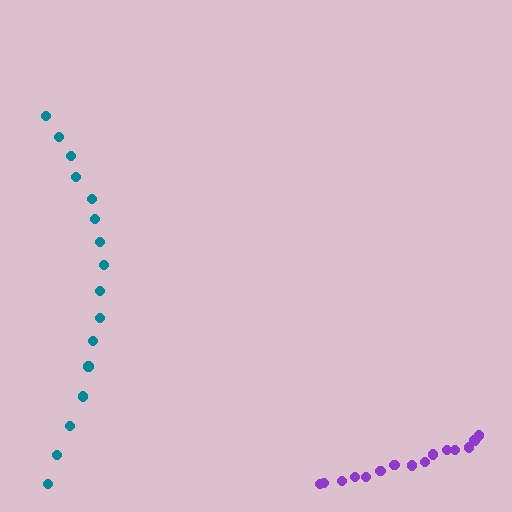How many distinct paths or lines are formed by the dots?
There are 2 distinct paths.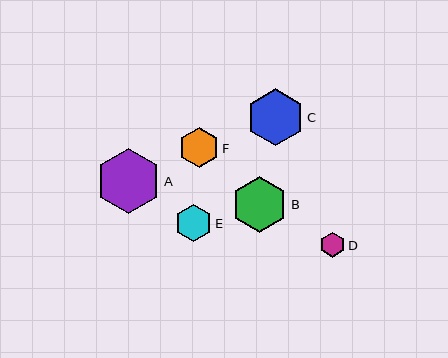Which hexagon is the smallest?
Hexagon D is the smallest with a size of approximately 25 pixels.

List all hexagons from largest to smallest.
From largest to smallest: A, C, B, F, E, D.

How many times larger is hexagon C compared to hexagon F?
Hexagon C is approximately 1.4 times the size of hexagon F.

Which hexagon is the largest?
Hexagon A is the largest with a size of approximately 66 pixels.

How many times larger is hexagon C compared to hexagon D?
Hexagon C is approximately 2.3 times the size of hexagon D.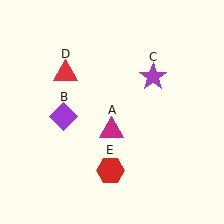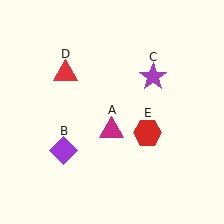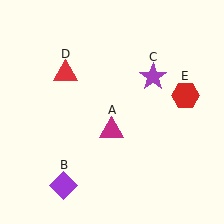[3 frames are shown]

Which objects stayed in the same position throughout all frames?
Magenta triangle (object A) and purple star (object C) and red triangle (object D) remained stationary.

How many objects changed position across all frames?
2 objects changed position: purple diamond (object B), red hexagon (object E).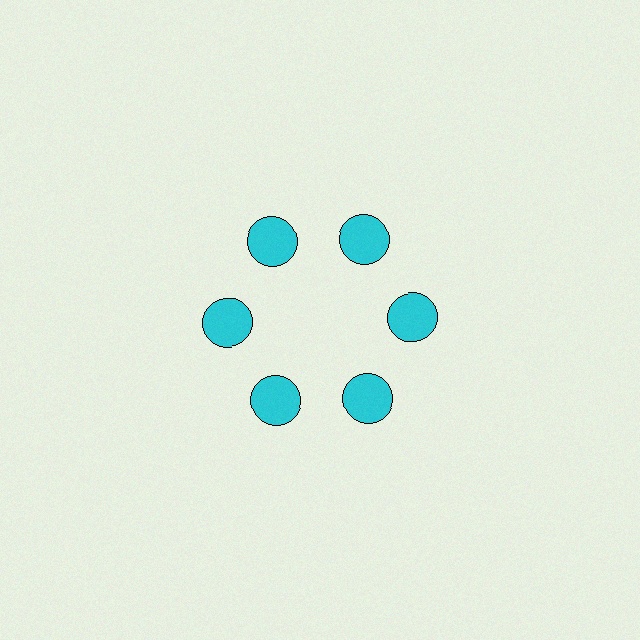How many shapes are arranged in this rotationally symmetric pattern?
There are 6 shapes, arranged in 6 groups of 1.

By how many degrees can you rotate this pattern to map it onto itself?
The pattern maps onto itself every 60 degrees of rotation.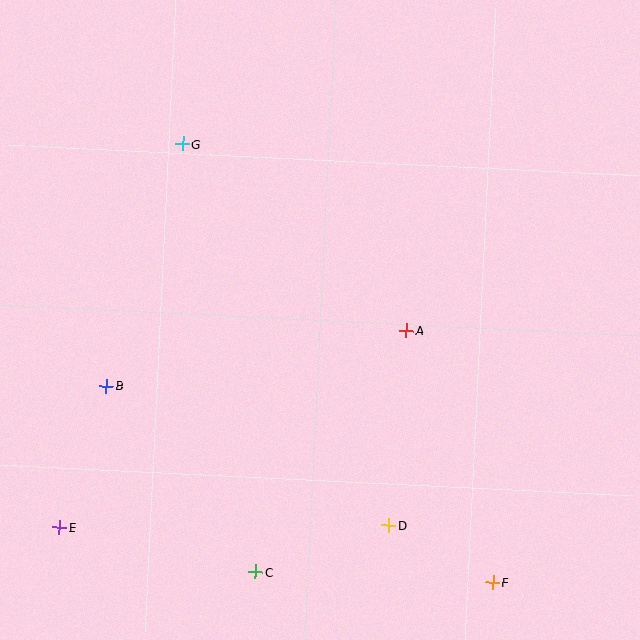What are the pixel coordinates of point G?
Point G is at (182, 144).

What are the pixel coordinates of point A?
Point A is at (407, 331).